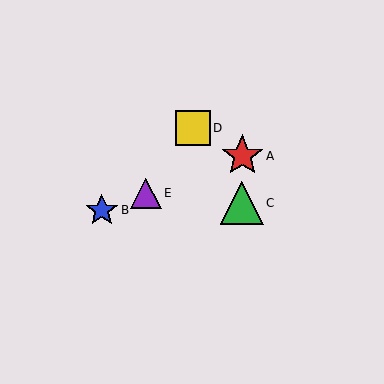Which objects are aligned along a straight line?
Objects A, B, E are aligned along a straight line.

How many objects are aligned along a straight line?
3 objects (A, B, E) are aligned along a straight line.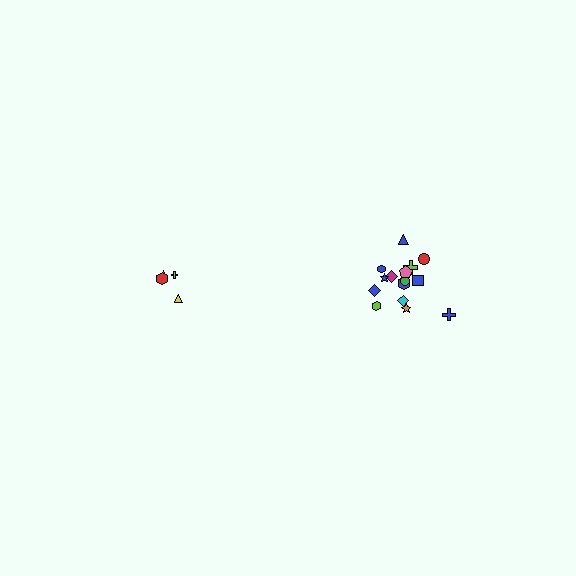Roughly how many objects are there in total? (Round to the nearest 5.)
Roughly 20 objects in total.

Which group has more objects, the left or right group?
The right group.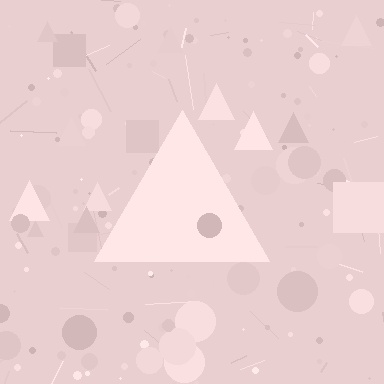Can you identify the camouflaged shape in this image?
The camouflaged shape is a triangle.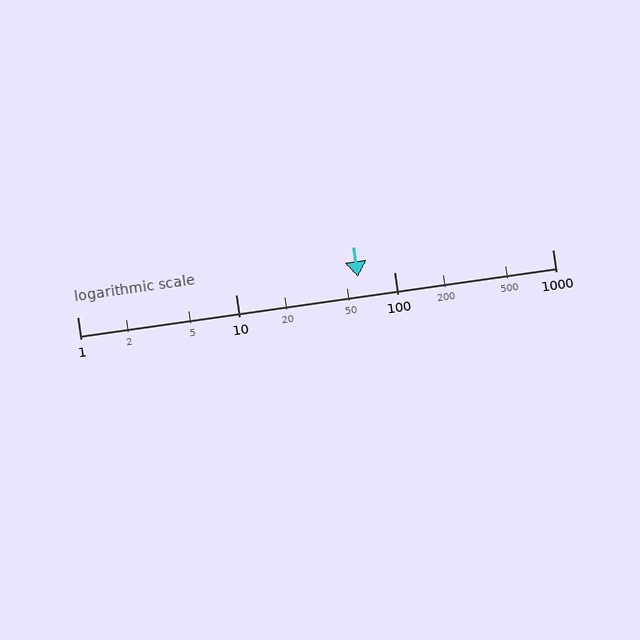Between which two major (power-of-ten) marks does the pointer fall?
The pointer is between 10 and 100.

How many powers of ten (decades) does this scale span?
The scale spans 3 decades, from 1 to 1000.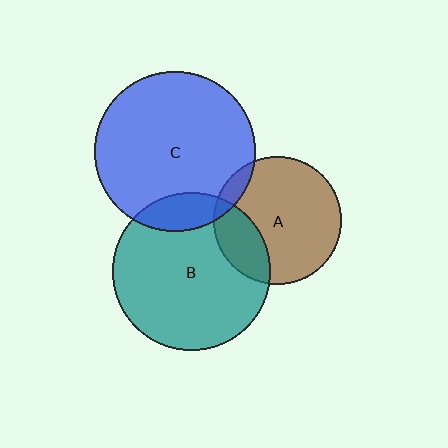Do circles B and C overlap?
Yes.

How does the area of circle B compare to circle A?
Approximately 1.5 times.